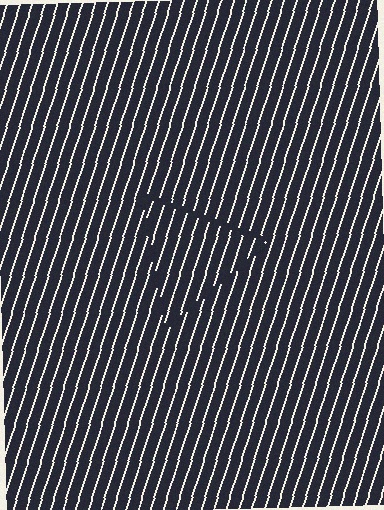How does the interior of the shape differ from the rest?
The interior of the shape contains the same grating, shifted by half a period — the contour is defined by the phase discontinuity where line-ends from the inner and outer gratings abut.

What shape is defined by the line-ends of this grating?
An illusory triangle. The interior of the shape contains the same grating, shifted by half a period — the contour is defined by the phase discontinuity where line-ends from the inner and outer gratings abut.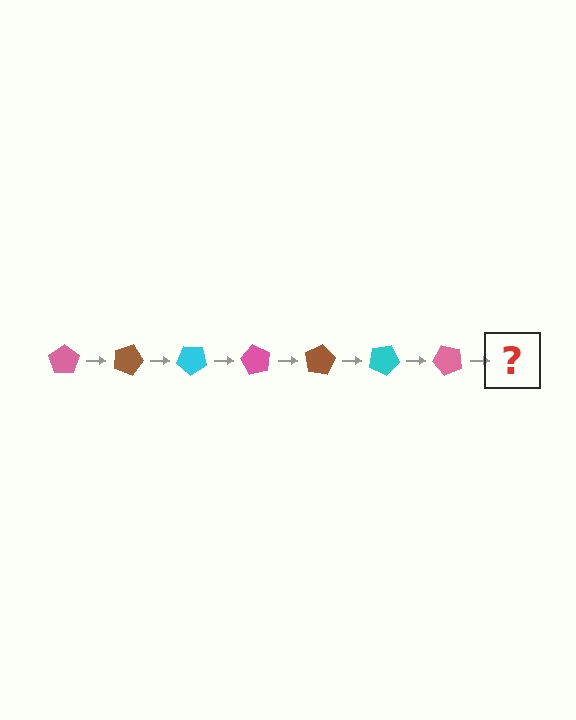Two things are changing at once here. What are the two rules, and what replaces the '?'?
The two rules are that it rotates 20 degrees each step and the color cycles through pink, brown, and cyan. The '?' should be a brown pentagon, rotated 140 degrees from the start.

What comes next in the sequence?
The next element should be a brown pentagon, rotated 140 degrees from the start.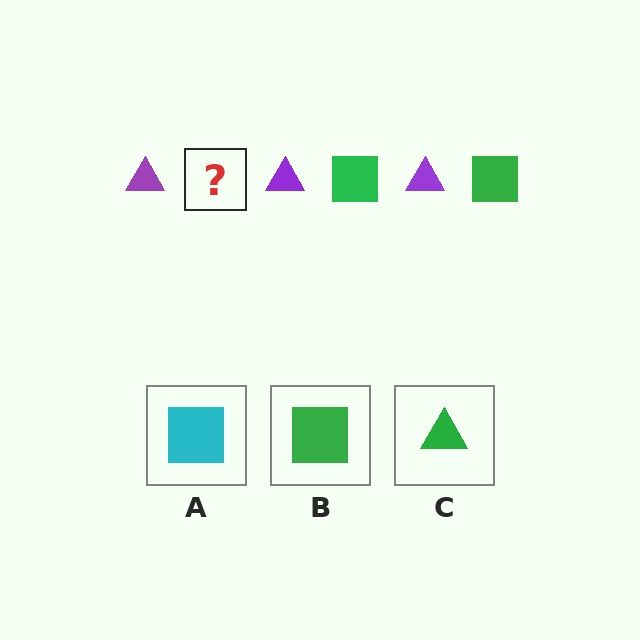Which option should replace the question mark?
Option B.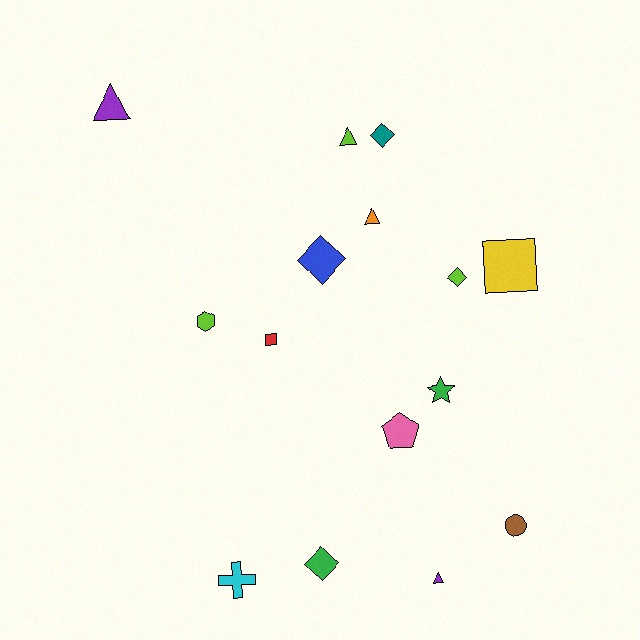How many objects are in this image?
There are 15 objects.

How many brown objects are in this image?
There is 1 brown object.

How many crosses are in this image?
There is 1 cross.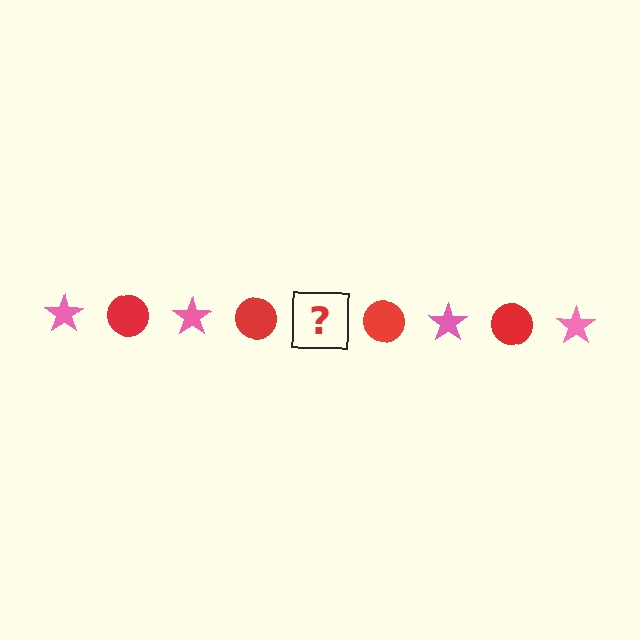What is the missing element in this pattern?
The missing element is a pink star.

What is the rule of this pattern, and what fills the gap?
The rule is that the pattern alternates between pink star and red circle. The gap should be filled with a pink star.